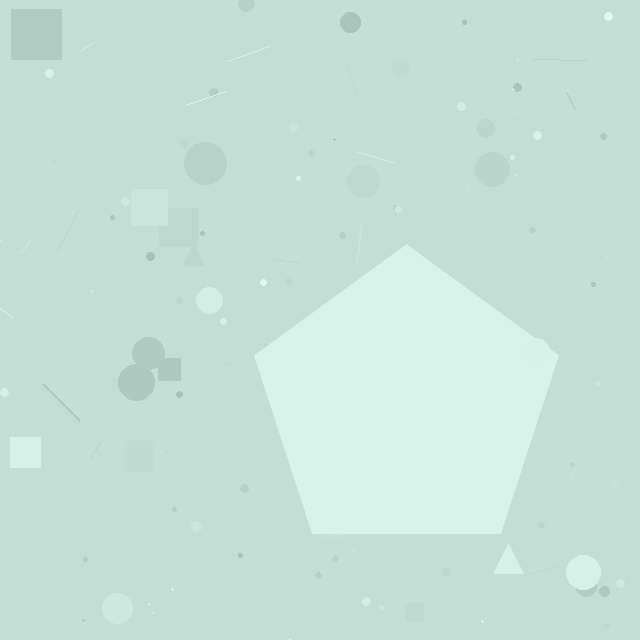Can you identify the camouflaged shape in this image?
The camouflaged shape is a pentagon.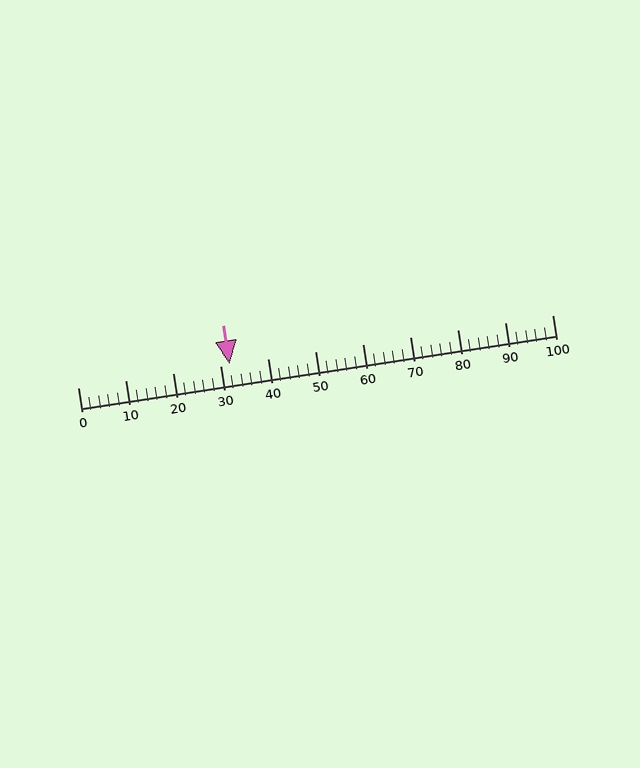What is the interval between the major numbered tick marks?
The major tick marks are spaced 10 units apart.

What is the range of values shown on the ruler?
The ruler shows values from 0 to 100.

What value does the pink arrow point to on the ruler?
The pink arrow points to approximately 32.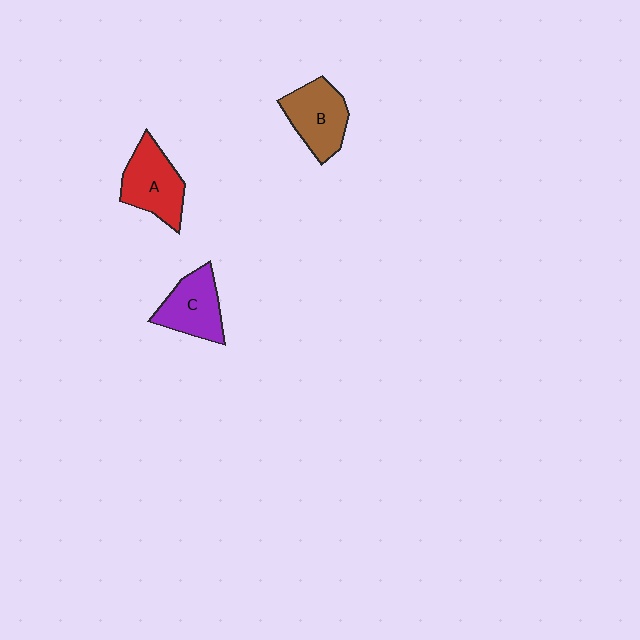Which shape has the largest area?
Shape A (red).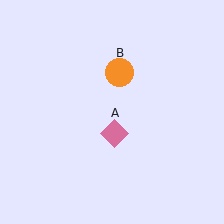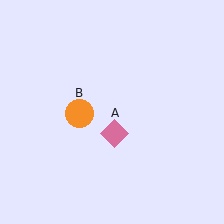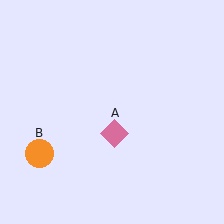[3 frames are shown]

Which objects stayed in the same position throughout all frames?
Pink diamond (object A) remained stationary.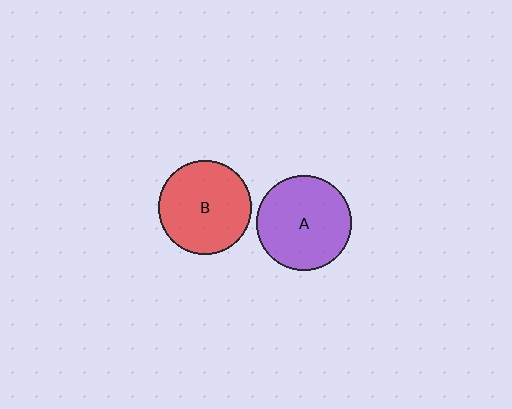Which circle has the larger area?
Circle A (purple).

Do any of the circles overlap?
No, none of the circles overlap.